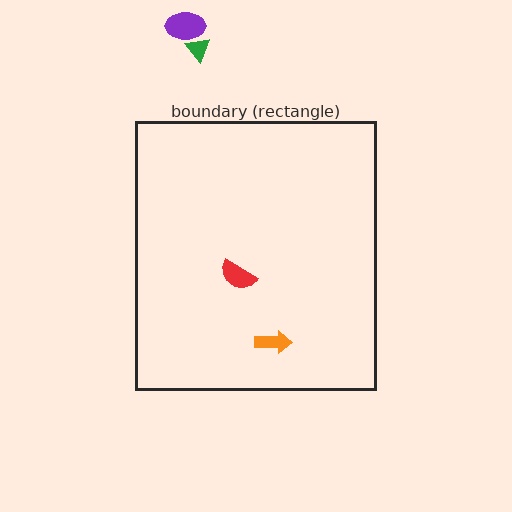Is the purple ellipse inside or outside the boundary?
Outside.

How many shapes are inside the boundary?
2 inside, 2 outside.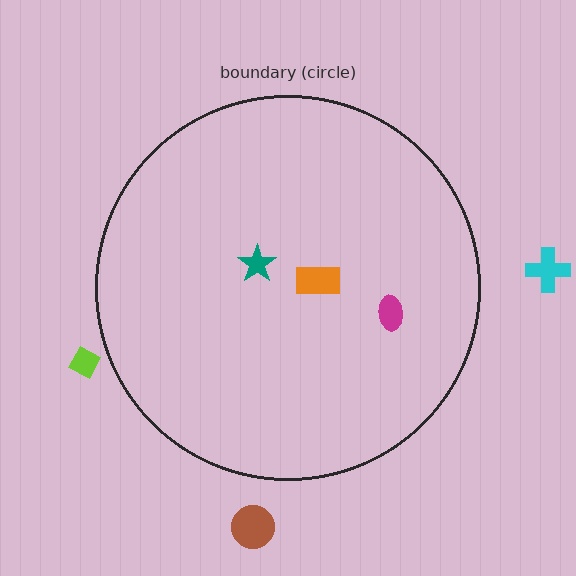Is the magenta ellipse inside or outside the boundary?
Inside.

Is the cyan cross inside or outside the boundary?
Outside.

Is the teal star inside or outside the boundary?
Inside.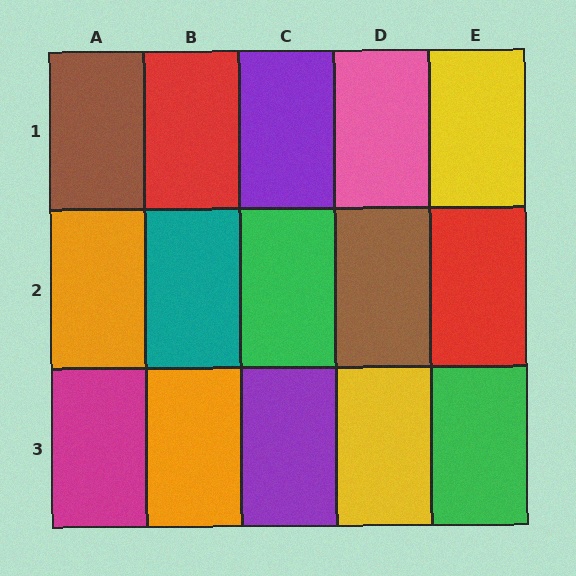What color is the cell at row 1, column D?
Pink.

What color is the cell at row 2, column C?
Green.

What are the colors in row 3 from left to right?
Magenta, orange, purple, yellow, green.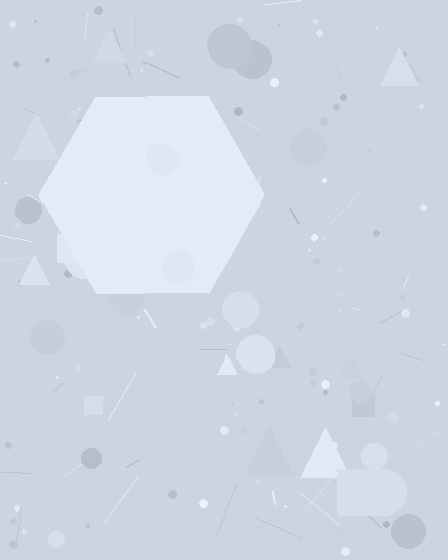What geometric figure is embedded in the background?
A hexagon is embedded in the background.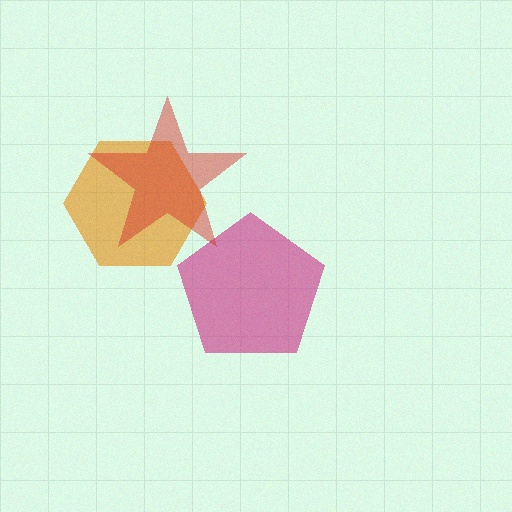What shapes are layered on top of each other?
The layered shapes are: an orange hexagon, a magenta pentagon, a red star.